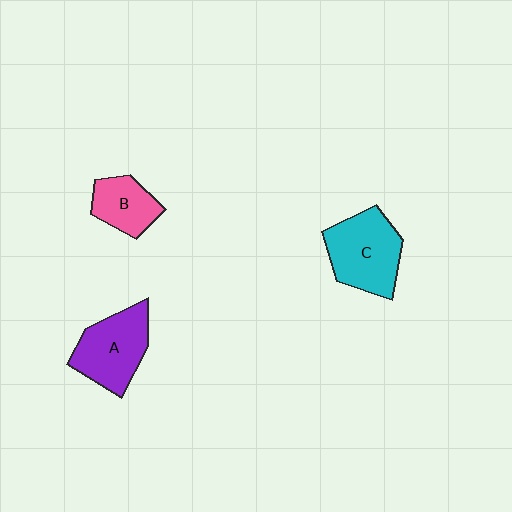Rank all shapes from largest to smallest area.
From largest to smallest: C (cyan), A (purple), B (pink).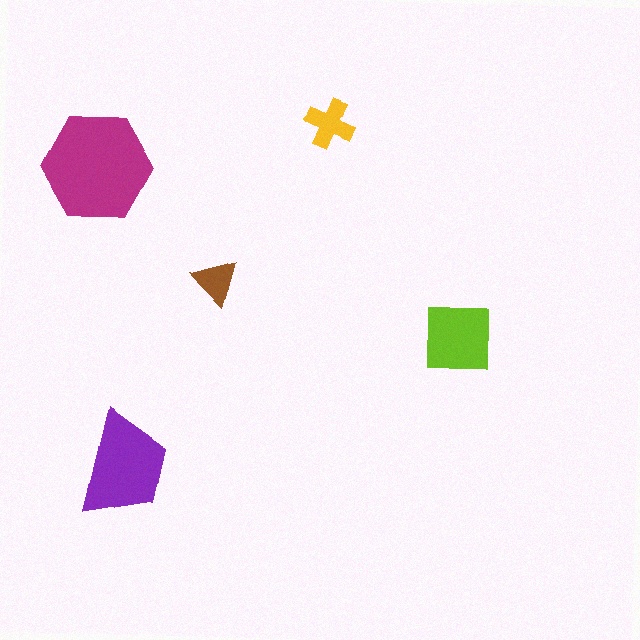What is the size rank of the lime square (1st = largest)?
3rd.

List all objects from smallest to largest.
The brown triangle, the yellow cross, the lime square, the purple trapezoid, the magenta hexagon.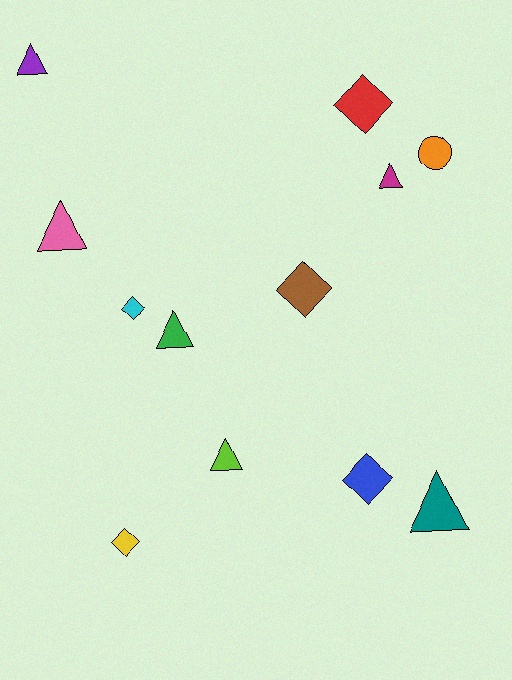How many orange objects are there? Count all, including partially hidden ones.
There is 1 orange object.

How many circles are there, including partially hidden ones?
There is 1 circle.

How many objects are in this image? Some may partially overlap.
There are 12 objects.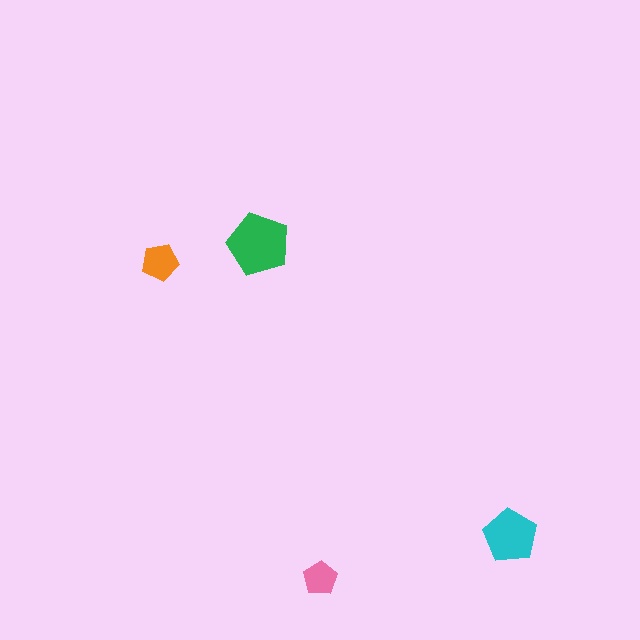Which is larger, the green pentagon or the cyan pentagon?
The green one.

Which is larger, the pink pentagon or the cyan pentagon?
The cyan one.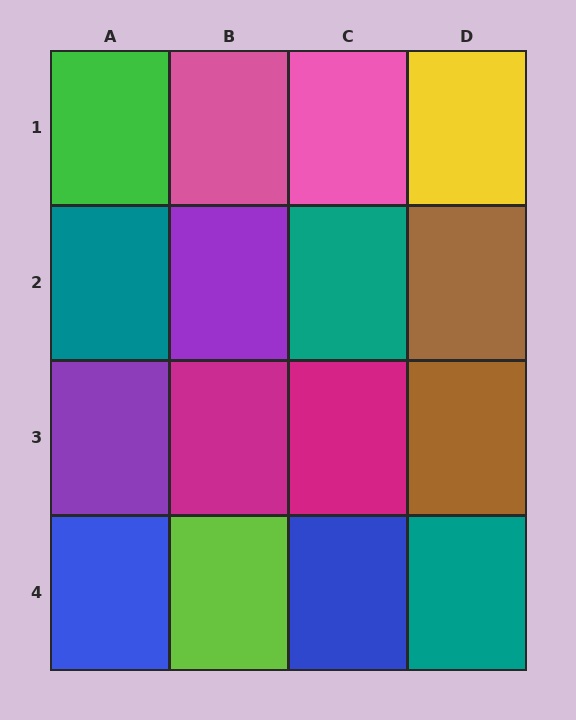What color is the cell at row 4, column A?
Blue.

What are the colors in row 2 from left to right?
Teal, purple, teal, brown.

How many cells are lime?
1 cell is lime.